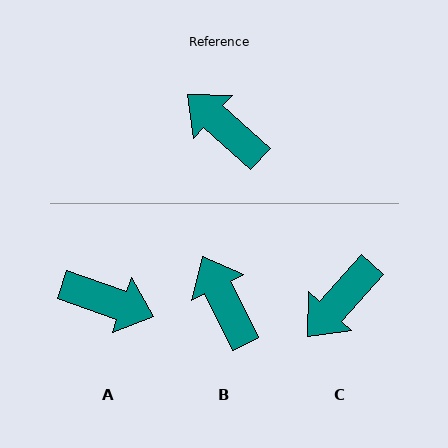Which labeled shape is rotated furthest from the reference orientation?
A, about 158 degrees away.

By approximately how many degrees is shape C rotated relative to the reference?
Approximately 90 degrees counter-clockwise.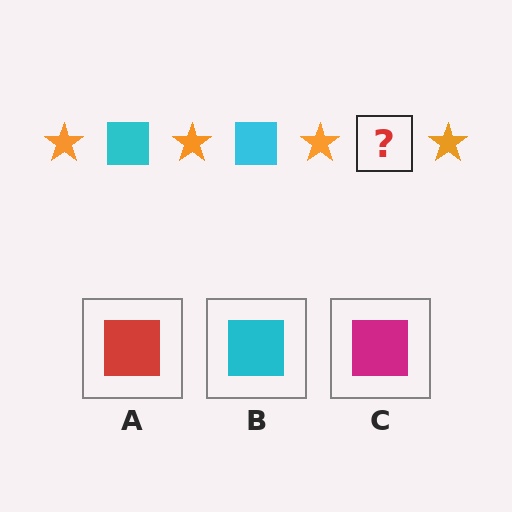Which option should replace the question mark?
Option B.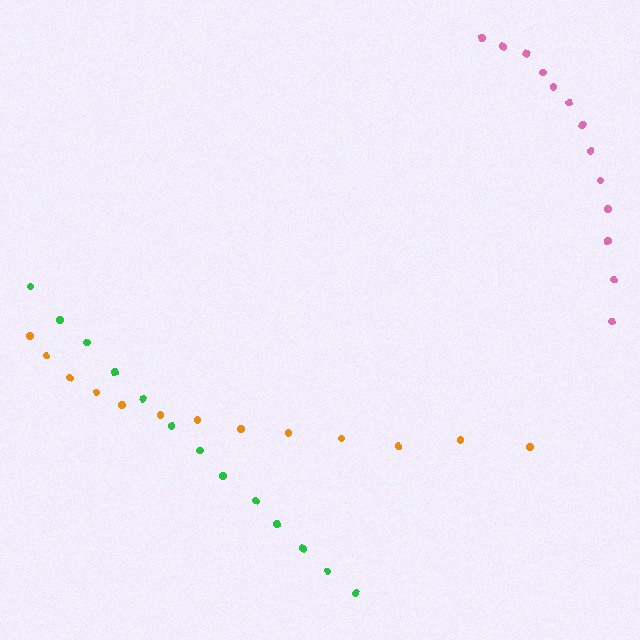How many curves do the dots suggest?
There are 3 distinct paths.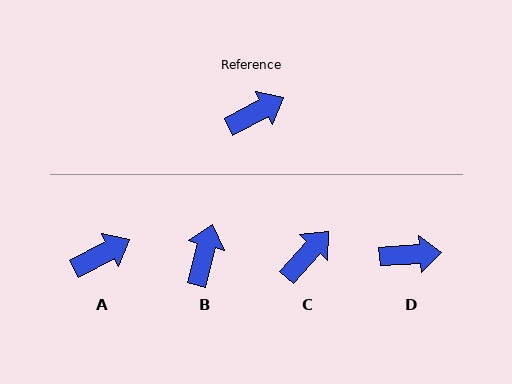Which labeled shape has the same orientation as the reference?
A.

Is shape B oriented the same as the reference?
No, it is off by about 48 degrees.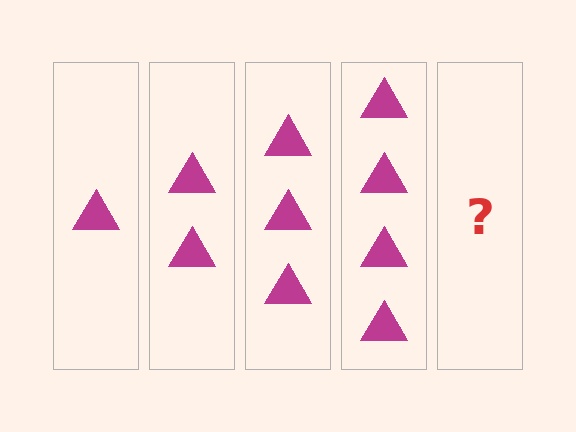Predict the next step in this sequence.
The next step is 5 triangles.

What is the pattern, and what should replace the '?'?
The pattern is that each step adds one more triangle. The '?' should be 5 triangles.